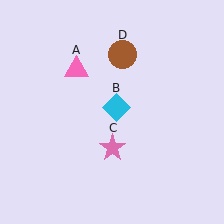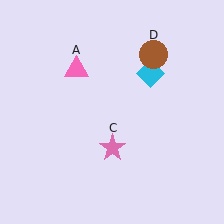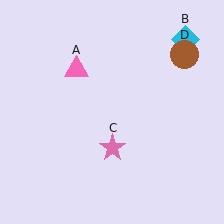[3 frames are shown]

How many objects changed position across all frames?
2 objects changed position: cyan diamond (object B), brown circle (object D).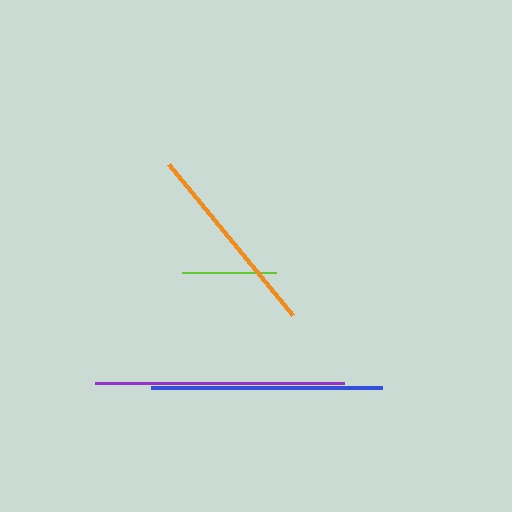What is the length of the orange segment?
The orange segment is approximately 195 pixels long.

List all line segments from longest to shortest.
From longest to shortest: purple, blue, orange, lime.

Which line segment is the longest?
The purple line is the longest at approximately 249 pixels.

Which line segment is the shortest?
The lime line is the shortest at approximately 95 pixels.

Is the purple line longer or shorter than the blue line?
The purple line is longer than the blue line.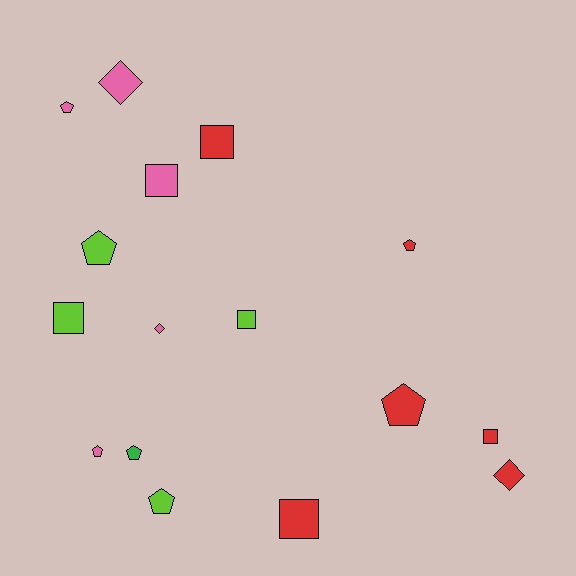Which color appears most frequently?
Red, with 6 objects.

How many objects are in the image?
There are 16 objects.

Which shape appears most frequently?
Pentagon, with 7 objects.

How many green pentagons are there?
There is 1 green pentagon.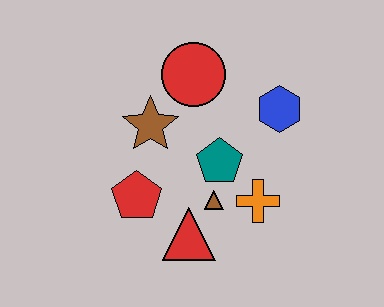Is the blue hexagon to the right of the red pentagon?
Yes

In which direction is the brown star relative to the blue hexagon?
The brown star is to the left of the blue hexagon.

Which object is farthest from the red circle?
The red triangle is farthest from the red circle.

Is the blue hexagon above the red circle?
No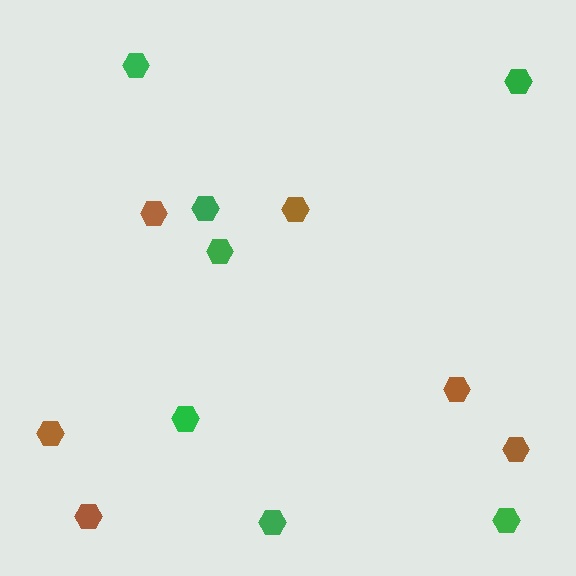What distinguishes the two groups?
There are 2 groups: one group of brown hexagons (6) and one group of green hexagons (7).